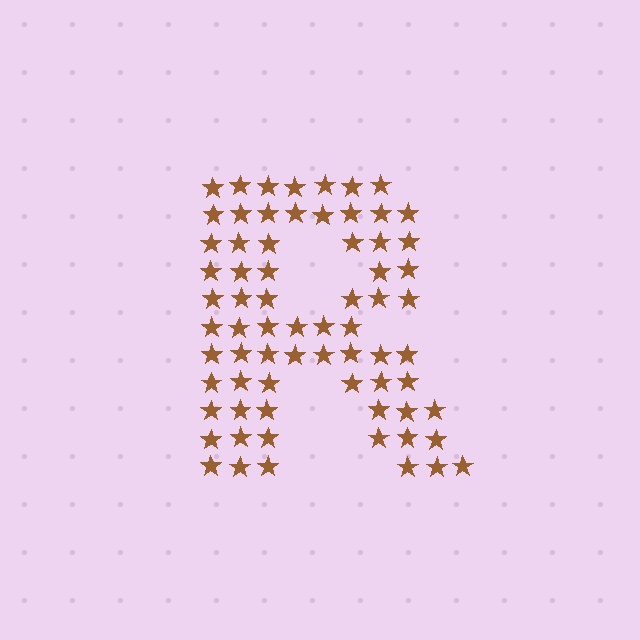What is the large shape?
The large shape is the letter R.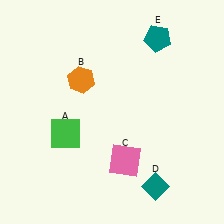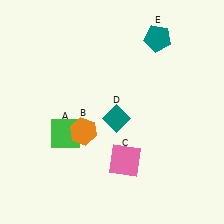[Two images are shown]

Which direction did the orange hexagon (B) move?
The orange hexagon (B) moved down.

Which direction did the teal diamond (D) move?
The teal diamond (D) moved up.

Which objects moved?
The objects that moved are: the orange hexagon (B), the teal diamond (D).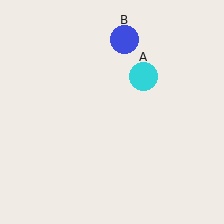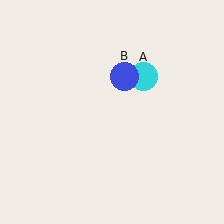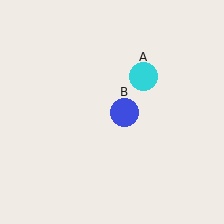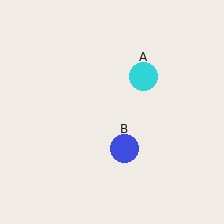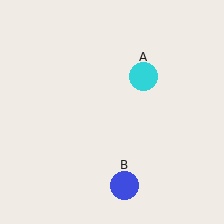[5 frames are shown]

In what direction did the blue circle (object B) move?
The blue circle (object B) moved down.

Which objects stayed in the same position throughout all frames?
Cyan circle (object A) remained stationary.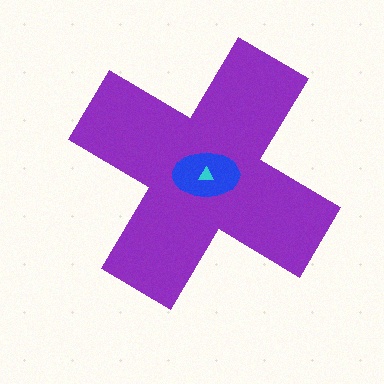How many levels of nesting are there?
3.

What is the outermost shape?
The purple cross.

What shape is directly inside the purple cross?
The blue ellipse.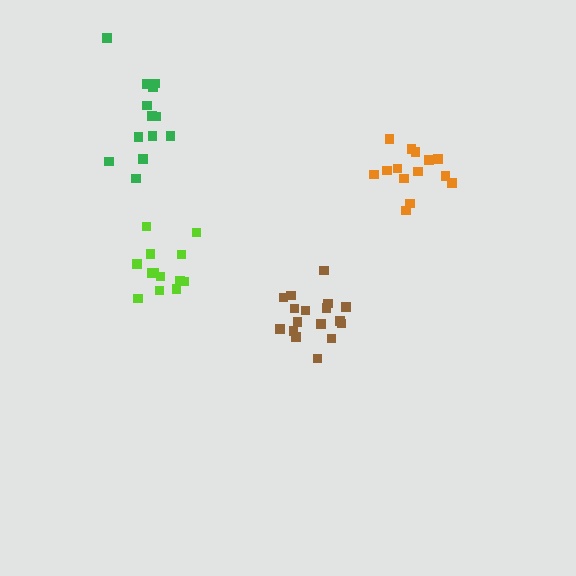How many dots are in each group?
Group 1: 13 dots, Group 2: 17 dots, Group 3: 13 dots, Group 4: 14 dots (57 total).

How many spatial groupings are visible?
There are 4 spatial groupings.